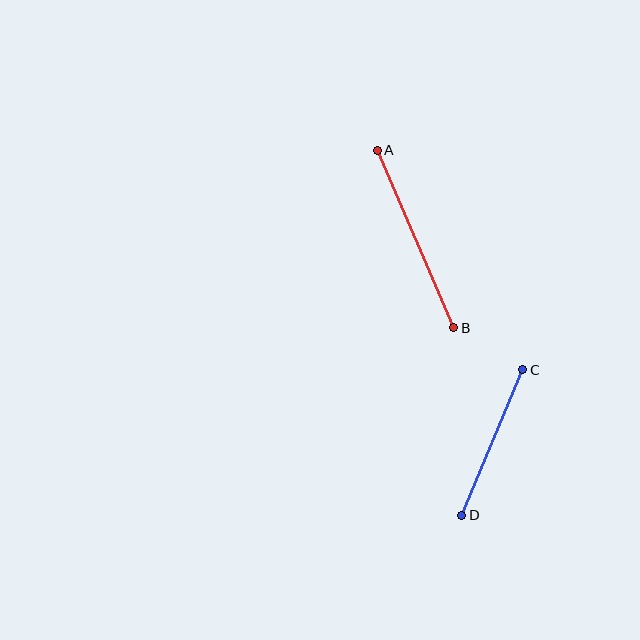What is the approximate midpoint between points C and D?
The midpoint is at approximately (492, 443) pixels.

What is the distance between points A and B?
The distance is approximately 193 pixels.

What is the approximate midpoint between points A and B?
The midpoint is at approximately (415, 239) pixels.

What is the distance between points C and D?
The distance is approximately 157 pixels.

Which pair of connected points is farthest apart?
Points A and B are farthest apart.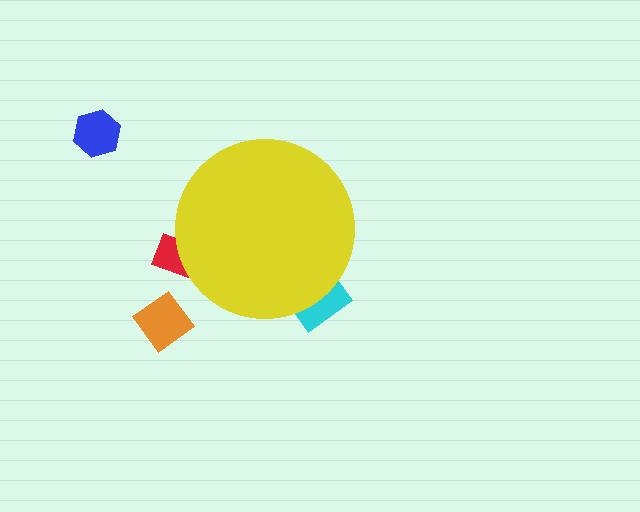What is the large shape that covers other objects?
A yellow circle.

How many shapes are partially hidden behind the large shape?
2 shapes are partially hidden.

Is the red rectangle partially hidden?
Yes, the red rectangle is partially hidden behind the yellow circle.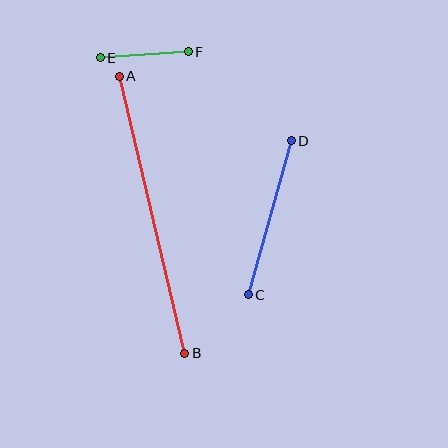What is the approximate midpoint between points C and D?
The midpoint is at approximately (270, 218) pixels.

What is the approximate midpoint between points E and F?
The midpoint is at approximately (144, 55) pixels.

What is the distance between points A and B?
The distance is approximately 285 pixels.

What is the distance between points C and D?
The distance is approximately 160 pixels.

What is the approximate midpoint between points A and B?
The midpoint is at approximately (152, 215) pixels.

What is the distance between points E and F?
The distance is approximately 88 pixels.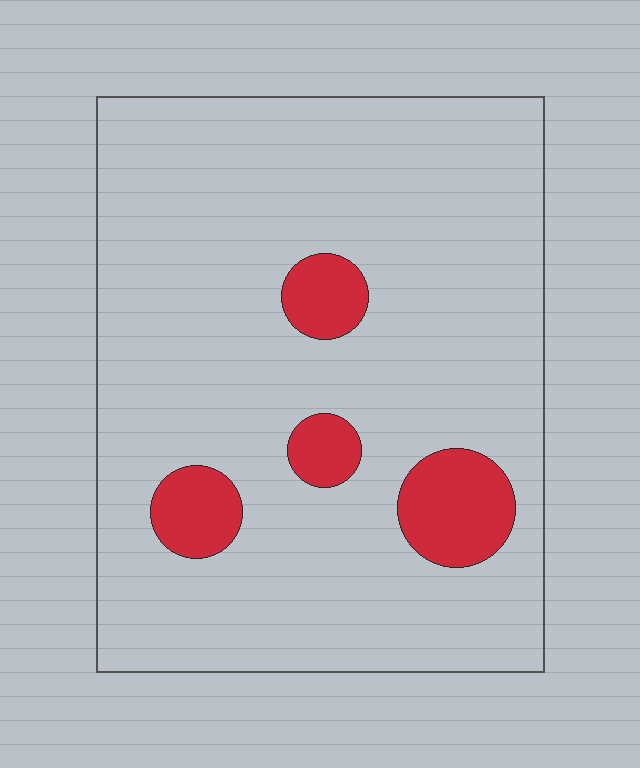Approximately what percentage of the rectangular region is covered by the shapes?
Approximately 10%.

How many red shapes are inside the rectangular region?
4.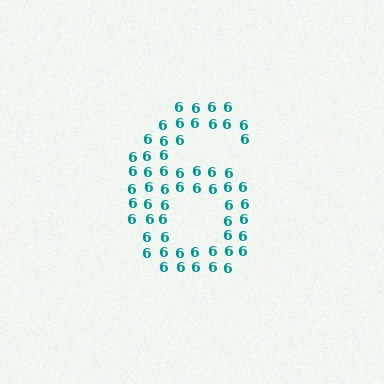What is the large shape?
The large shape is the digit 6.